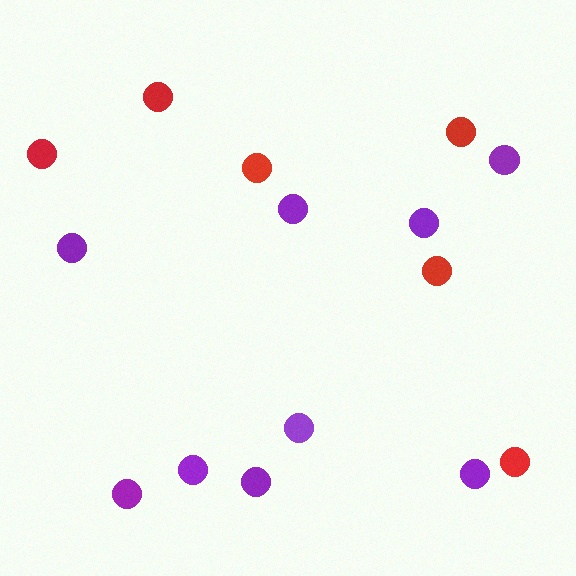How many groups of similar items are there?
There are 2 groups: one group of purple circles (9) and one group of red circles (6).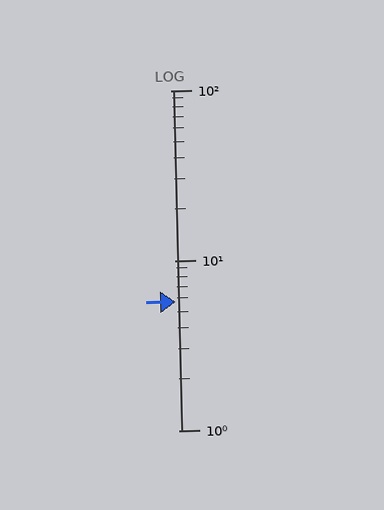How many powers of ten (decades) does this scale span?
The scale spans 2 decades, from 1 to 100.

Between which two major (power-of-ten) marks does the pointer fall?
The pointer is between 1 and 10.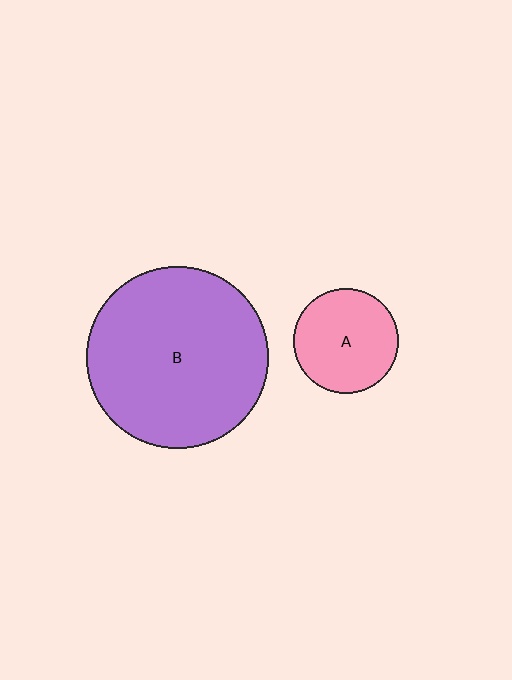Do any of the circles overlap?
No, none of the circles overlap.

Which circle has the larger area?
Circle B (purple).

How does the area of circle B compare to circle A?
Approximately 3.0 times.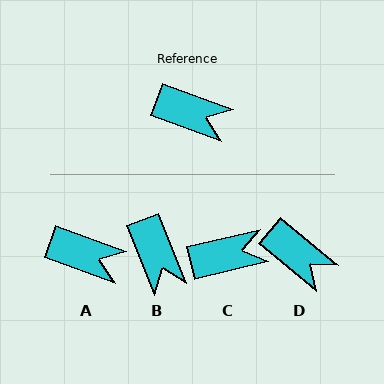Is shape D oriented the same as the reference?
No, it is off by about 20 degrees.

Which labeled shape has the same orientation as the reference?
A.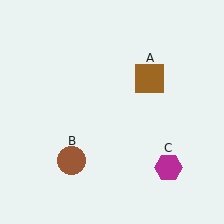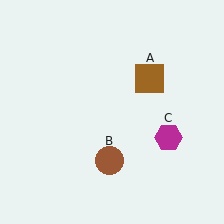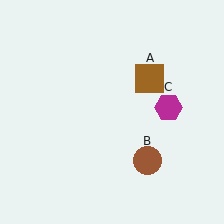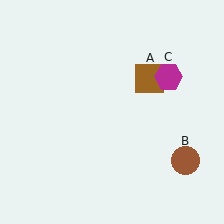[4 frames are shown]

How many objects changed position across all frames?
2 objects changed position: brown circle (object B), magenta hexagon (object C).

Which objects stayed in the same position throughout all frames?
Brown square (object A) remained stationary.